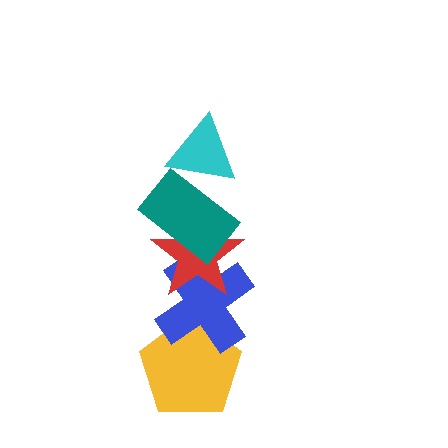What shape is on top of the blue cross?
The red star is on top of the blue cross.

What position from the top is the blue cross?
The blue cross is 4th from the top.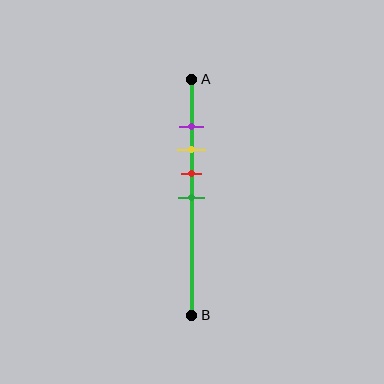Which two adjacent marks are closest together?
The purple and yellow marks are the closest adjacent pair.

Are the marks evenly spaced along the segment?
Yes, the marks are approximately evenly spaced.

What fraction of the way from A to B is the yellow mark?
The yellow mark is approximately 30% (0.3) of the way from A to B.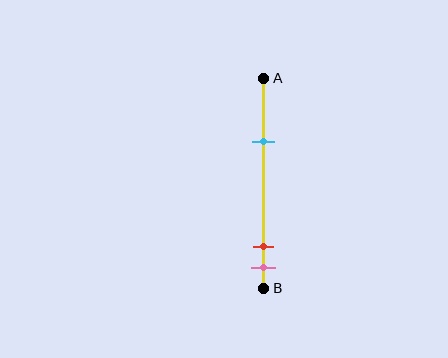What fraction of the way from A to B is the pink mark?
The pink mark is approximately 90% (0.9) of the way from A to B.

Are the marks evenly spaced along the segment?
No, the marks are not evenly spaced.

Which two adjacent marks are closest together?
The red and pink marks are the closest adjacent pair.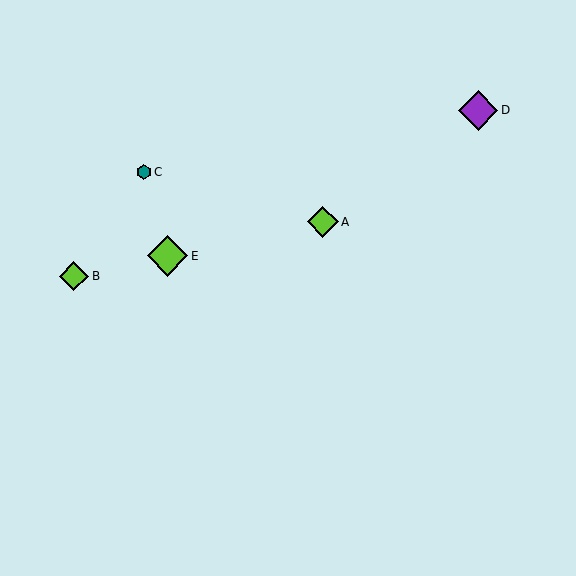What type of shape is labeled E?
Shape E is a lime diamond.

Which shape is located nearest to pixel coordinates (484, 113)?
The purple diamond (labeled D) at (478, 110) is nearest to that location.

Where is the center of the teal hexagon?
The center of the teal hexagon is at (144, 172).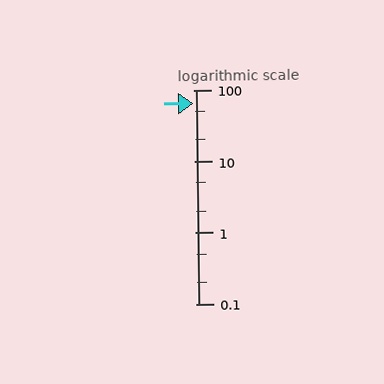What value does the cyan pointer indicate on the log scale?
The pointer indicates approximately 65.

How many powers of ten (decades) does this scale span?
The scale spans 3 decades, from 0.1 to 100.